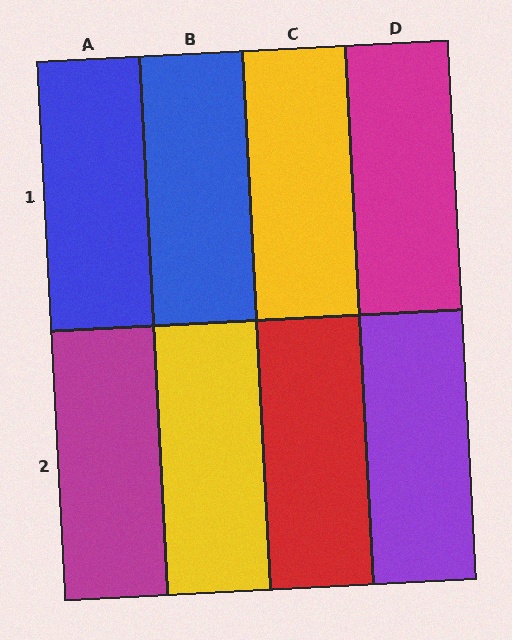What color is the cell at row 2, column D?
Purple.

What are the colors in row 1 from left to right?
Blue, blue, yellow, magenta.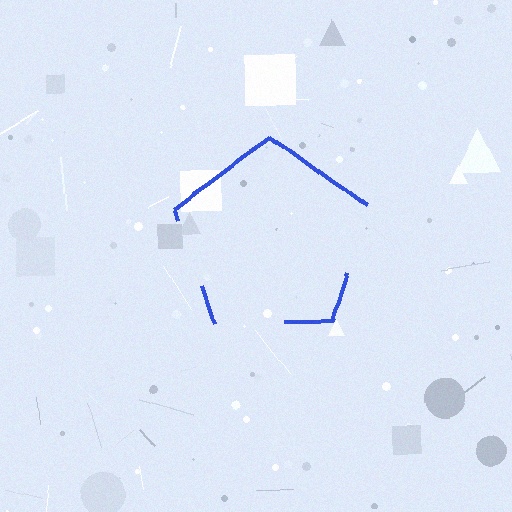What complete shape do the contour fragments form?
The contour fragments form a pentagon.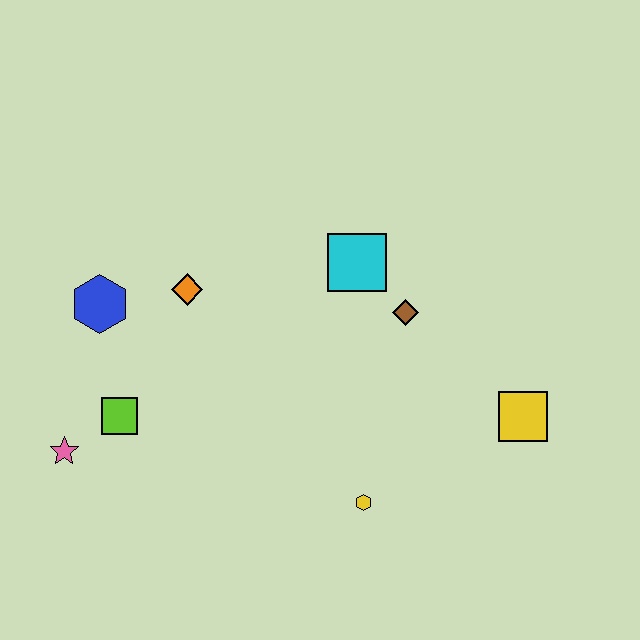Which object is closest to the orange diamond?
The blue hexagon is closest to the orange diamond.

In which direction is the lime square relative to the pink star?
The lime square is to the right of the pink star.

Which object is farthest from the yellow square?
The pink star is farthest from the yellow square.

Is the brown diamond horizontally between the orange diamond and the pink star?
No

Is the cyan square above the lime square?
Yes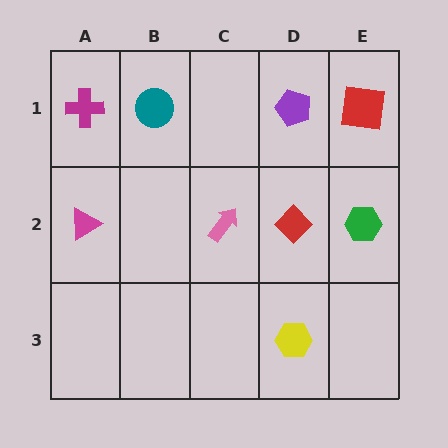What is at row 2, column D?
A red diamond.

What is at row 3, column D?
A yellow hexagon.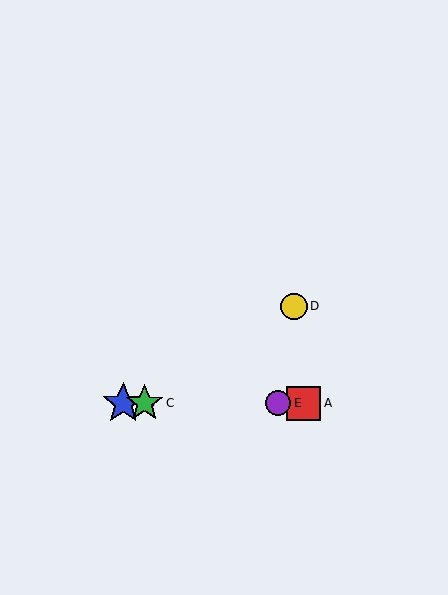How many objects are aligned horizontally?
4 objects (A, B, C, E) are aligned horizontally.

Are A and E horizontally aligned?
Yes, both are at y≈403.